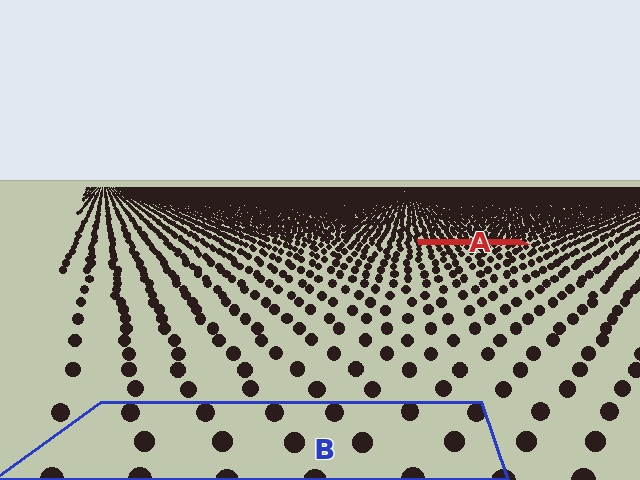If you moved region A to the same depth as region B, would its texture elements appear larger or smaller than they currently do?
They would appear larger. At a closer depth, the same texture elements are projected at a bigger on-screen size.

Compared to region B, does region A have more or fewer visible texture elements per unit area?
Region A has more texture elements per unit area — they are packed more densely because it is farther away.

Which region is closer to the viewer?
Region B is closer. The texture elements there are larger and more spread out.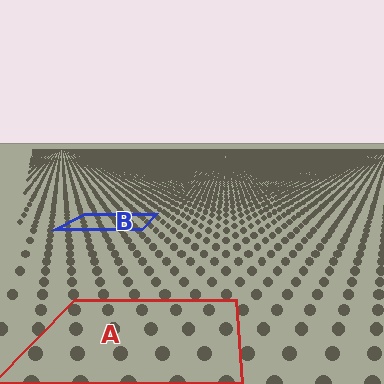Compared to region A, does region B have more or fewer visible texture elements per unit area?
Region B has more texture elements per unit area — they are packed more densely because it is farther away.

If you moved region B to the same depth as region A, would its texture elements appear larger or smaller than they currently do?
They would appear larger. At a closer depth, the same texture elements are projected at a bigger on-screen size.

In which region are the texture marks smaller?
The texture marks are smaller in region B, because it is farther away.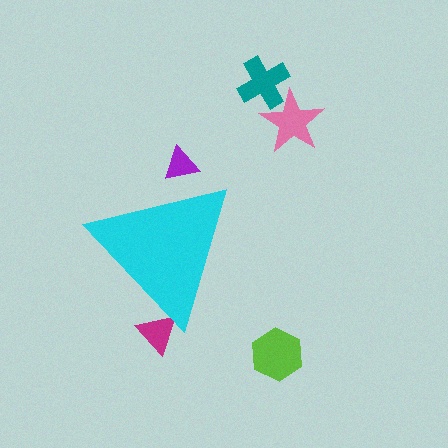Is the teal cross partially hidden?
No, the teal cross is fully visible.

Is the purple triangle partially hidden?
Yes, the purple triangle is partially hidden behind the cyan triangle.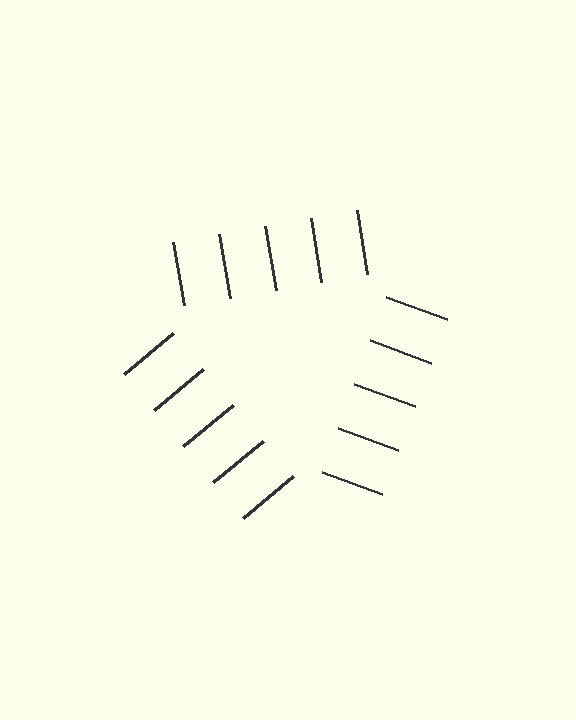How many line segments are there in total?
15 — 5 along each of the 3 edges.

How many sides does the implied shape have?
3 sides — the line-ends trace a triangle.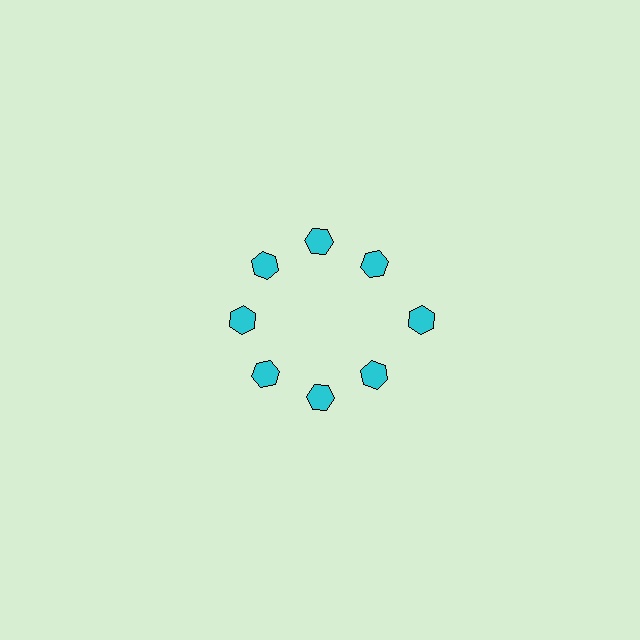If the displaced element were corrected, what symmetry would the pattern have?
It would have 8-fold rotational symmetry — the pattern would map onto itself every 45 degrees.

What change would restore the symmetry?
The symmetry would be restored by moving it inward, back onto the ring so that all 8 hexagons sit at equal angles and equal distance from the center.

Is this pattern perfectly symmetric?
No. The 8 cyan hexagons are arranged in a ring, but one element near the 3 o'clock position is pushed outward from the center, breaking the 8-fold rotational symmetry.